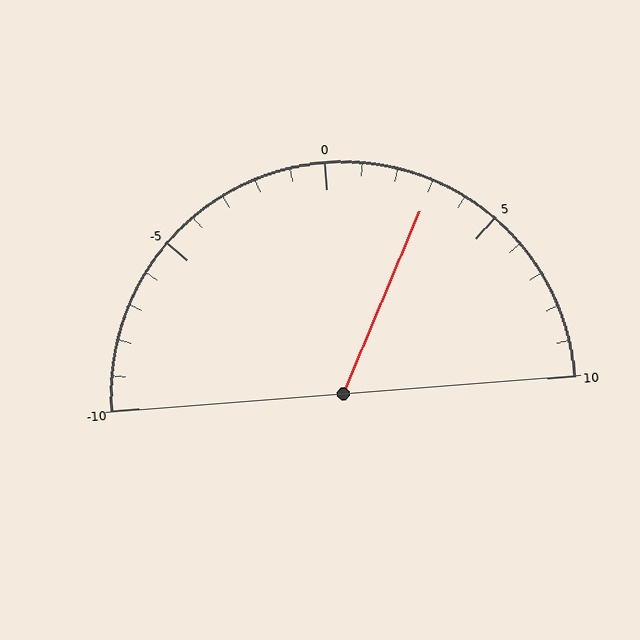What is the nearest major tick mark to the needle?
The nearest major tick mark is 5.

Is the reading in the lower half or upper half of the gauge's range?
The reading is in the upper half of the range (-10 to 10).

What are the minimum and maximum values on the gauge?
The gauge ranges from -10 to 10.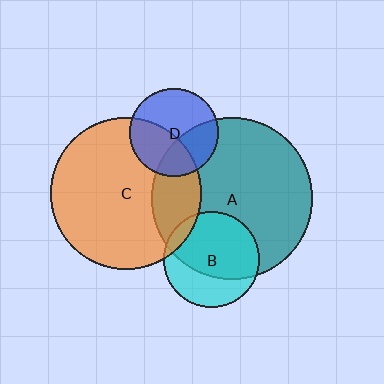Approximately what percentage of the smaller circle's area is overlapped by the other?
Approximately 20%.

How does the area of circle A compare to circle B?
Approximately 2.8 times.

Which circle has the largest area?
Circle A (teal).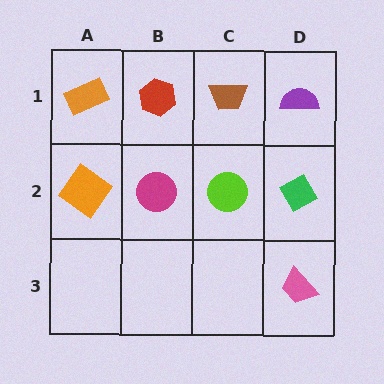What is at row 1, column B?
A red hexagon.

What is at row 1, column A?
An orange rectangle.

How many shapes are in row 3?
1 shape.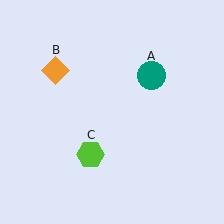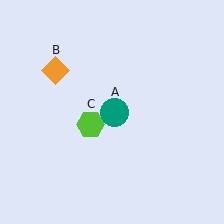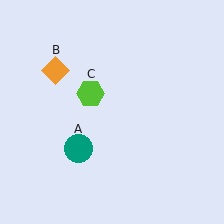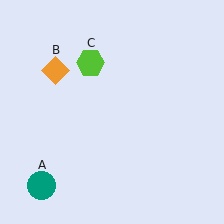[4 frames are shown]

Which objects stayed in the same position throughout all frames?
Orange diamond (object B) remained stationary.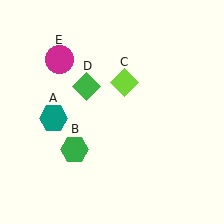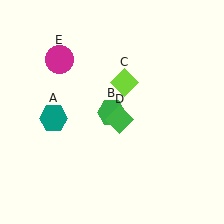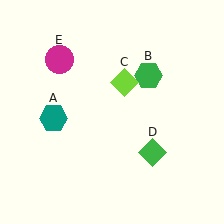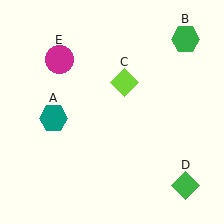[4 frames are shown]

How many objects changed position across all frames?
2 objects changed position: green hexagon (object B), green diamond (object D).